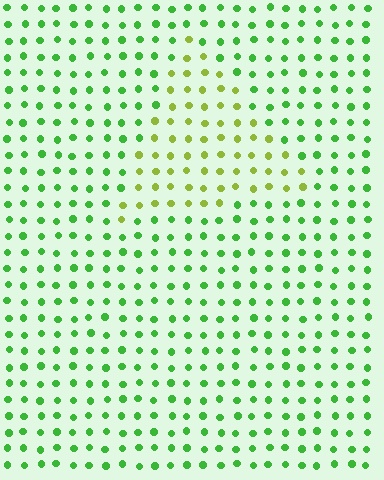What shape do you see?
I see a triangle.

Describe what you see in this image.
The image is filled with small green elements in a uniform arrangement. A triangle-shaped region is visible where the elements are tinted to a slightly different hue, forming a subtle color boundary.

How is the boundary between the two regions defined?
The boundary is defined purely by a slight shift in hue (about 40 degrees). Spacing, size, and orientation are identical on both sides.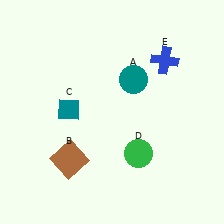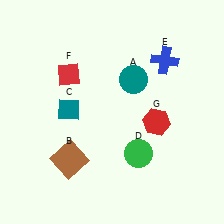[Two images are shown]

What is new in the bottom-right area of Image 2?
A red hexagon (G) was added in the bottom-right area of Image 2.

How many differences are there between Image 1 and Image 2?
There are 2 differences between the two images.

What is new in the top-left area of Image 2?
A red diamond (F) was added in the top-left area of Image 2.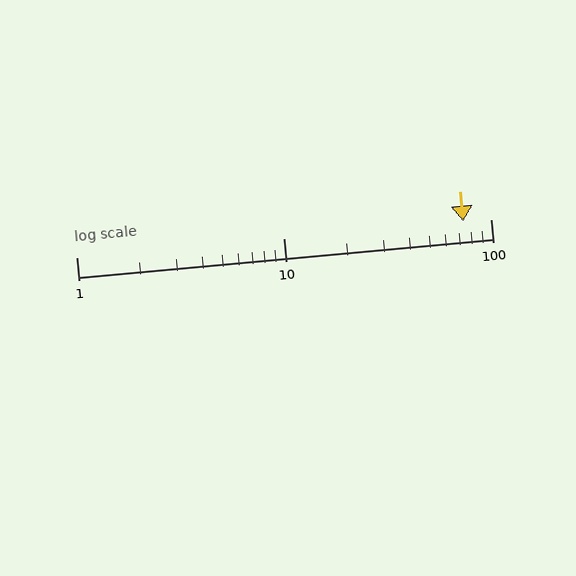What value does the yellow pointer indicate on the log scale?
The pointer indicates approximately 74.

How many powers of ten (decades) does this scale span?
The scale spans 2 decades, from 1 to 100.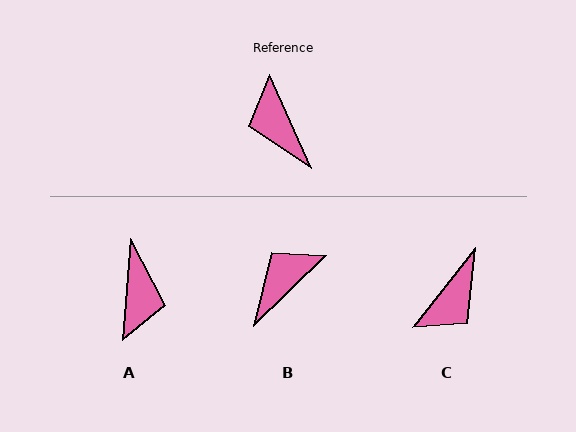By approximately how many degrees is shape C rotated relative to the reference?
Approximately 117 degrees counter-clockwise.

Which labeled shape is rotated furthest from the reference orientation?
A, about 151 degrees away.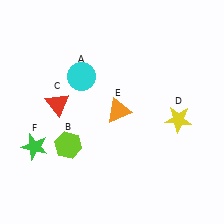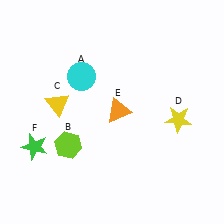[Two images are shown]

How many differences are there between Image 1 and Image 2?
There is 1 difference between the two images.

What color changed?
The triangle (C) changed from red in Image 1 to yellow in Image 2.